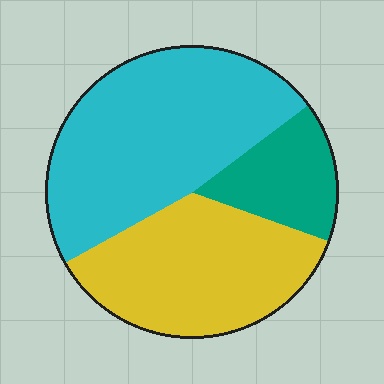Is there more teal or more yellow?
Yellow.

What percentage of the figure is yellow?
Yellow takes up about three eighths (3/8) of the figure.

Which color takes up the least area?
Teal, at roughly 15%.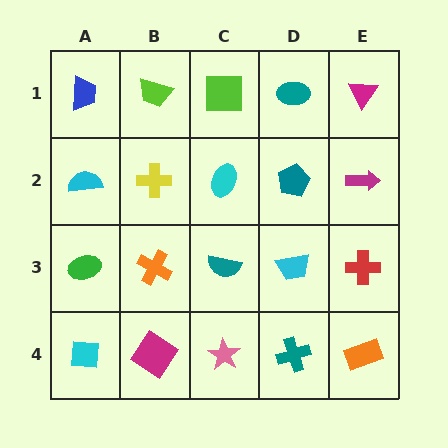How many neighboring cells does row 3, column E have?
3.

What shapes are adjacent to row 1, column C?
A cyan ellipse (row 2, column C), a lime trapezoid (row 1, column B), a teal ellipse (row 1, column D).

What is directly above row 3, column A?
A cyan semicircle.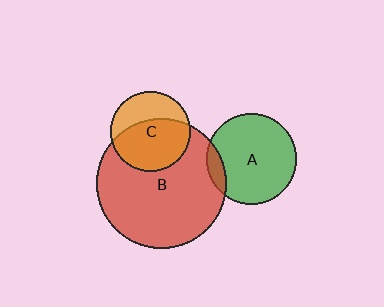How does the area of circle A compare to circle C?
Approximately 1.3 times.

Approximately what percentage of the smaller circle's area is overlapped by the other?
Approximately 10%.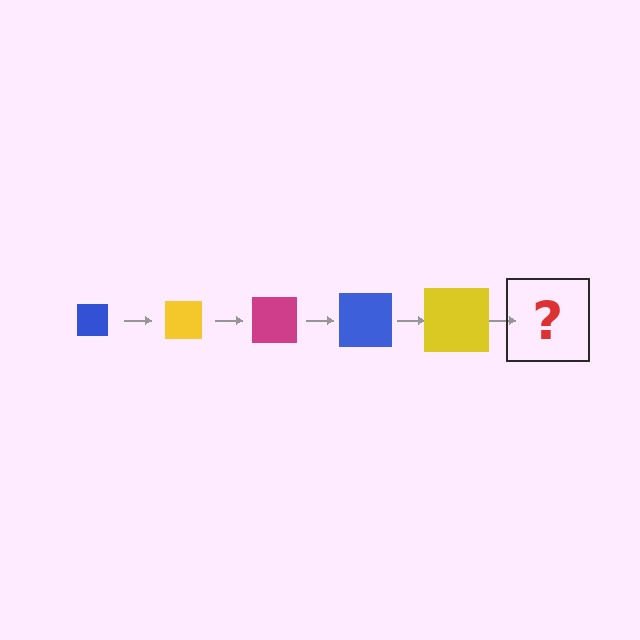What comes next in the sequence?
The next element should be a magenta square, larger than the previous one.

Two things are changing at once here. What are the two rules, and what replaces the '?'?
The two rules are that the square grows larger each step and the color cycles through blue, yellow, and magenta. The '?' should be a magenta square, larger than the previous one.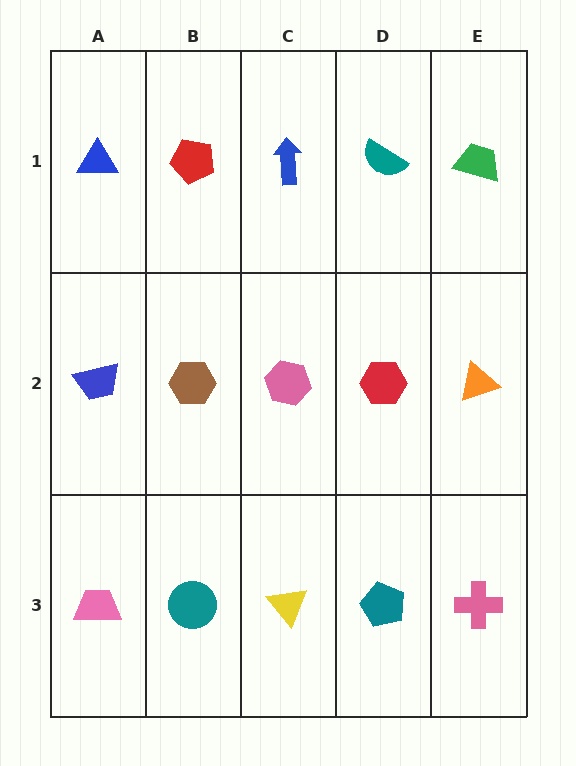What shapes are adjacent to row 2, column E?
A green trapezoid (row 1, column E), a pink cross (row 3, column E), a red hexagon (row 2, column D).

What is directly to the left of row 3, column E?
A teal pentagon.